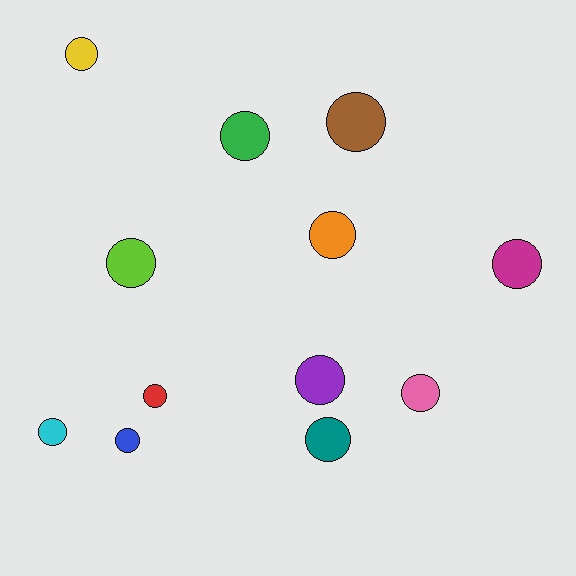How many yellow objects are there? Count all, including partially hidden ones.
There is 1 yellow object.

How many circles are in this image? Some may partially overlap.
There are 12 circles.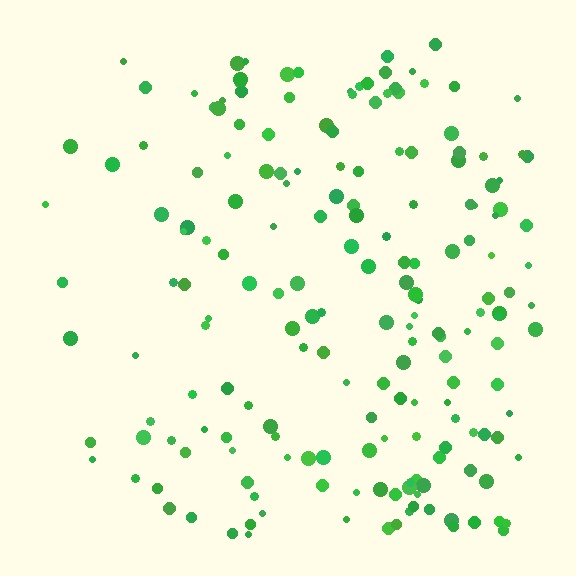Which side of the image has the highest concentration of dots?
The right.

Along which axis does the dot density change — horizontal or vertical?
Horizontal.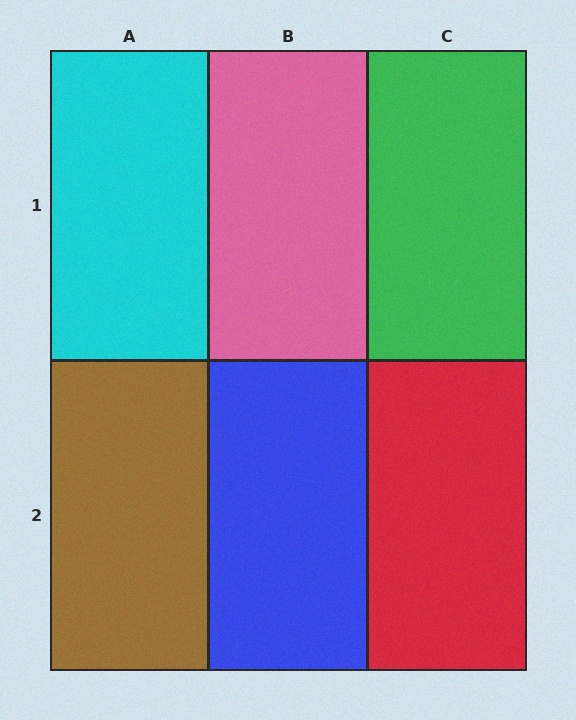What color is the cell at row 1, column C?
Green.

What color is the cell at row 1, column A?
Cyan.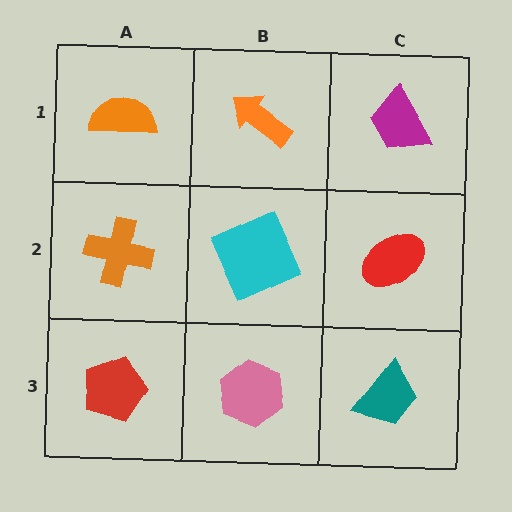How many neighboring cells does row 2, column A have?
3.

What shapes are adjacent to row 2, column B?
An orange arrow (row 1, column B), a pink hexagon (row 3, column B), an orange cross (row 2, column A), a red ellipse (row 2, column C).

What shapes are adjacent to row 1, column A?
An orange cross (row 2, column A), an orange arrow (row 1, column B).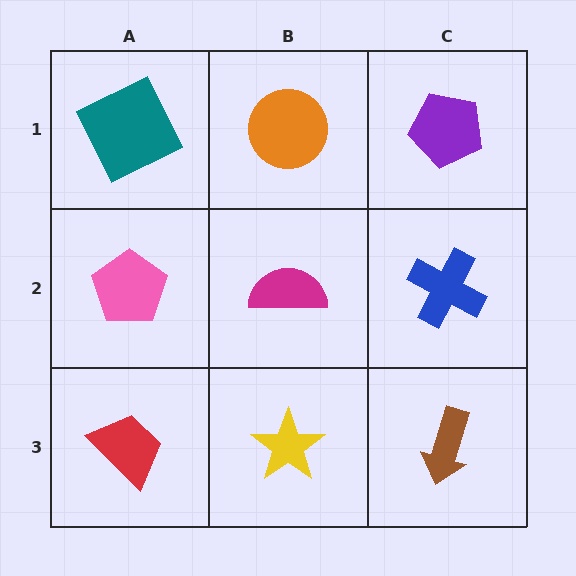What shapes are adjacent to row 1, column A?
A pink pentagon (row 2, column A), an orange circle (row 1, column B).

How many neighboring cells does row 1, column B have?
3.